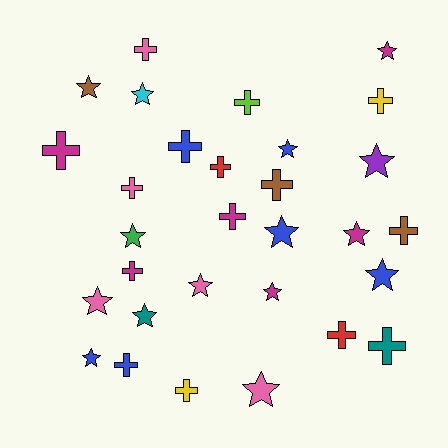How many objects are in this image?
There are 30 objects.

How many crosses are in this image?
There are 15 crosses.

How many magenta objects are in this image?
There are 6 magenta objects.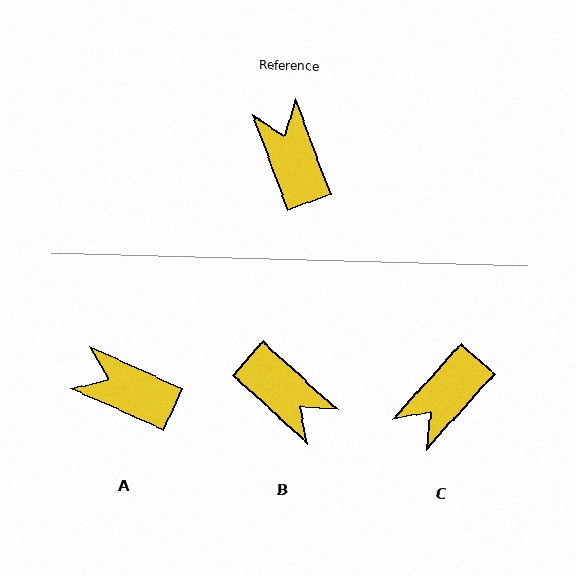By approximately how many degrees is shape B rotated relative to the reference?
Approximately 152 degrees clockwise.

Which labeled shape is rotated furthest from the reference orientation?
B, about 152 degrees away.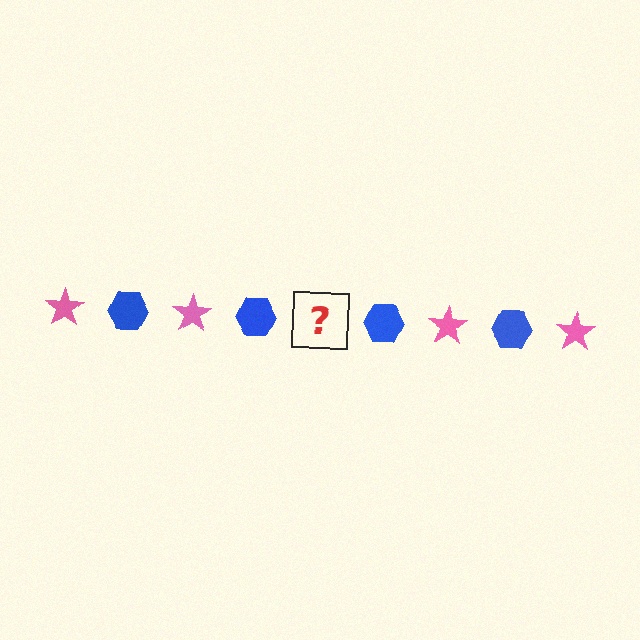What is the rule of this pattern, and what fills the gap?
The rule is that the pattern alternates between pink star and blue hexagon. The gap should be filled with a pink star.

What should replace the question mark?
The question mark should be replaced with a pink star.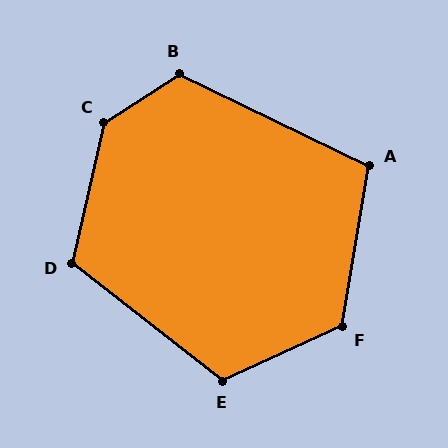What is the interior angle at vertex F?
Approximately 124 degrees (obtuse).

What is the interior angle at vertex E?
Approximately 118 degrees (obtuse).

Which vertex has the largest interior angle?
C, at approximately 136 degrees.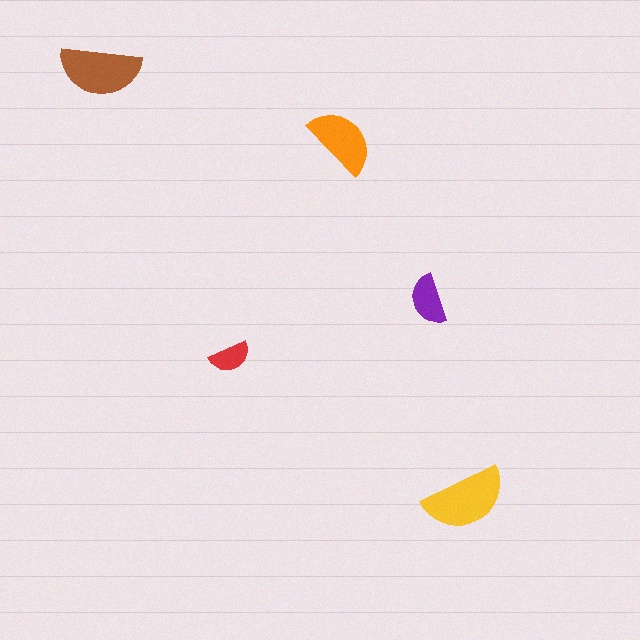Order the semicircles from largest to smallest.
the yellow one, the brown one, the orange one, the purple one, the red one.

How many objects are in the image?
There are 5 objects in the image.